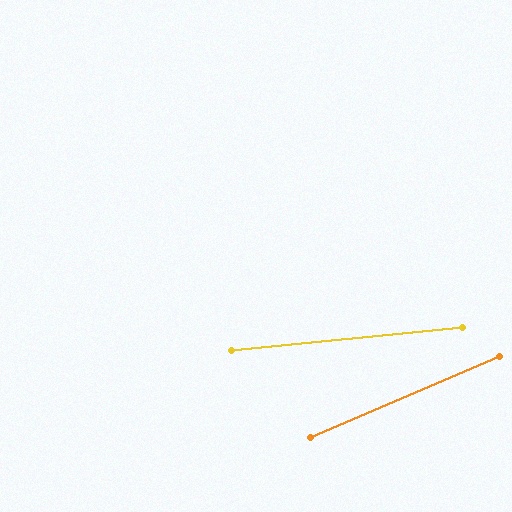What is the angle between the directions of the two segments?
Approximately 17 degrees.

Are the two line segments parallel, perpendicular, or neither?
Neither parallel nor perpendicular — they differ by about 17°.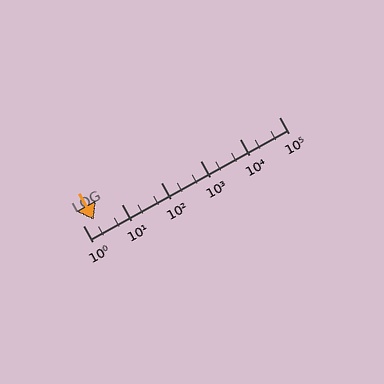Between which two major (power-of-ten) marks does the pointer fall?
The pointer is between 1 and 10.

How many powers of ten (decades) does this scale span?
The scale spans 5 decades, from 1 to 100000.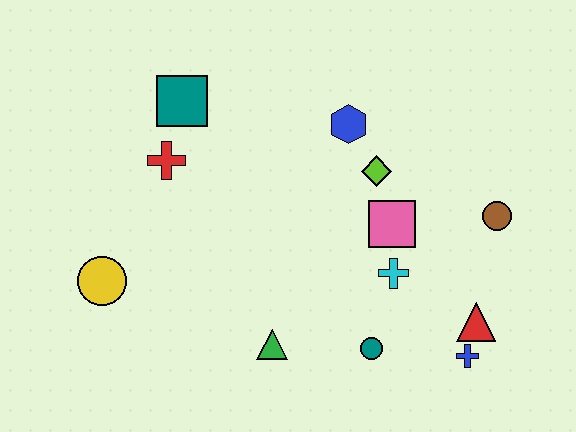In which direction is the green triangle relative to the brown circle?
The green triangle is to the left of the brown circle.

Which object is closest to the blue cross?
The red triangle is closest to the blue cross.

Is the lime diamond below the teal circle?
No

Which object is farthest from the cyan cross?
The yellow circle is farthest from the cyan cross.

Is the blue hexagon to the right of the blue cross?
No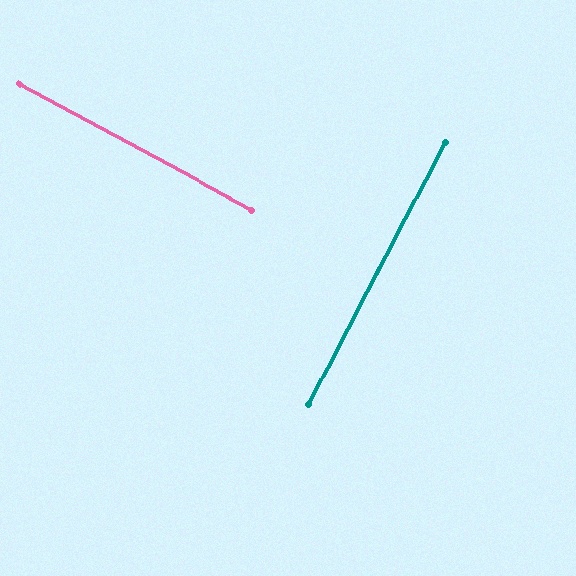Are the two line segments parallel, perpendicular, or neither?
Perpendicular — they meet at approximately 89°.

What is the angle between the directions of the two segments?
Approximately 89 degrees.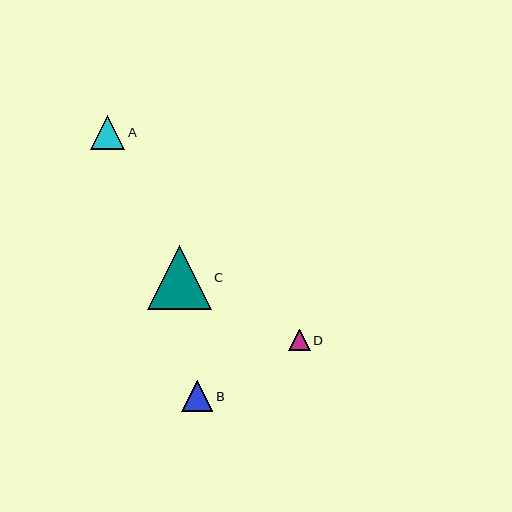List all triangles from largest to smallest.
From largest to smallest: C, A, B, D.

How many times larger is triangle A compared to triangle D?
Triangle A is approximately 1.6 times the size of triangle D.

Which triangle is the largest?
Triangle C is the largest with a size of approximately 64 pixels.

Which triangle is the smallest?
Triangle D is the smallest with a size of approximately 21 pixels.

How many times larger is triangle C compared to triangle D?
Triangle C is approximately 3.0 times the size of triangle D.